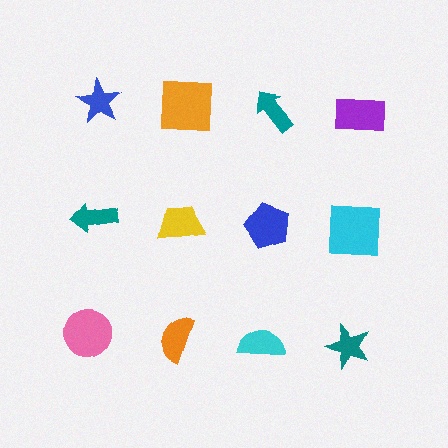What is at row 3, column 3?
A cyan semicircle.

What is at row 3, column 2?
An orange semicircle.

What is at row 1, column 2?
An orange square.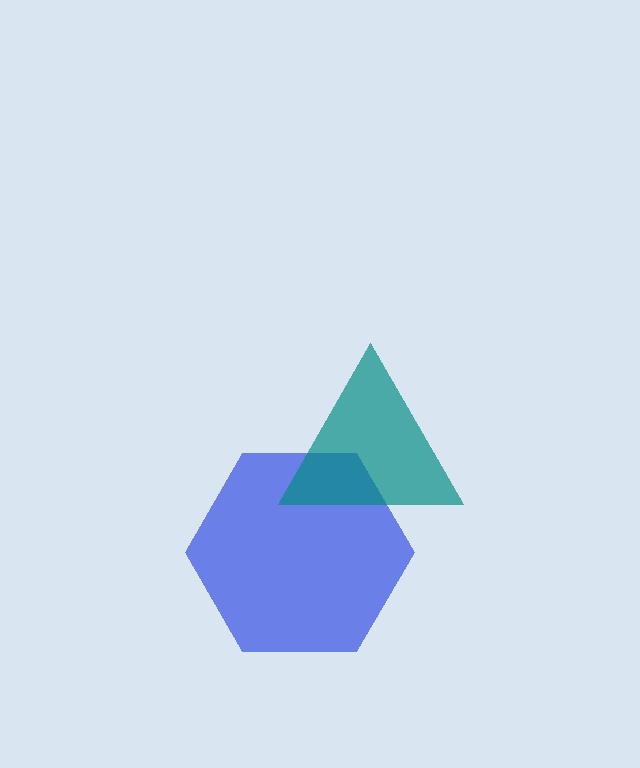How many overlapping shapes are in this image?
There are 2 overlapping shapes in the image.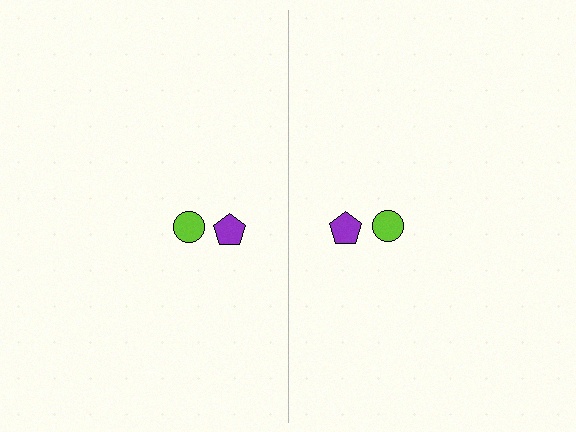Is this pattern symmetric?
Yes, this pattern has bilateral (reflection) symmetry.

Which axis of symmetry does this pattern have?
The pattern has a vertical axis of symmetry running through the center of the image.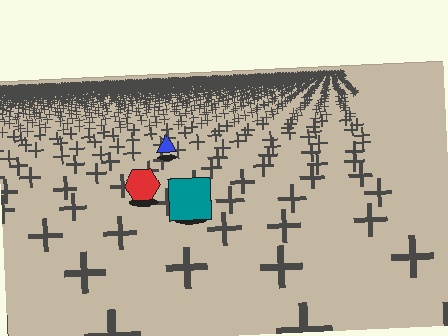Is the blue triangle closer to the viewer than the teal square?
No. The teal square is closer — you can tell from the texture gradient: the ground texture is coarser near it.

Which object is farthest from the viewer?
The blue triangle is farthest from the viewer. It appears smaller and the ground texture around it is denser.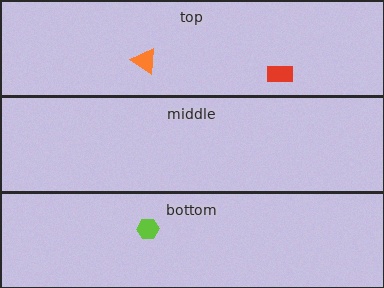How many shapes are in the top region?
2.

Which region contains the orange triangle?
The top region.